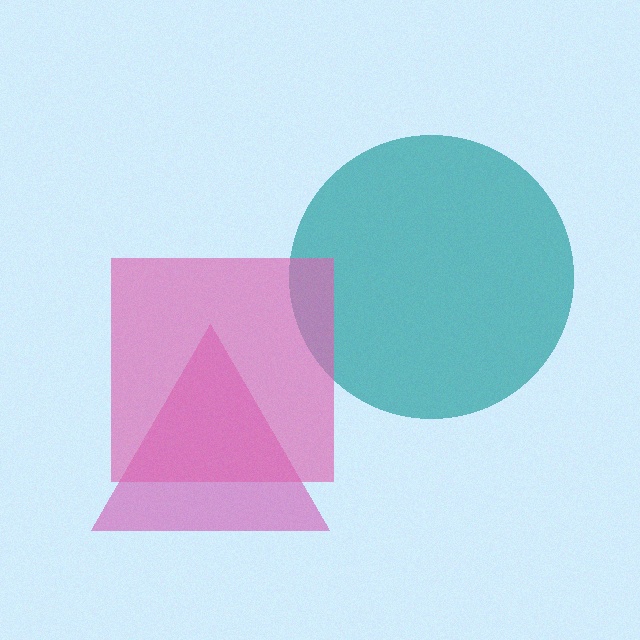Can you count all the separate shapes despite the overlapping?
Yes, there are 3 separate shapes.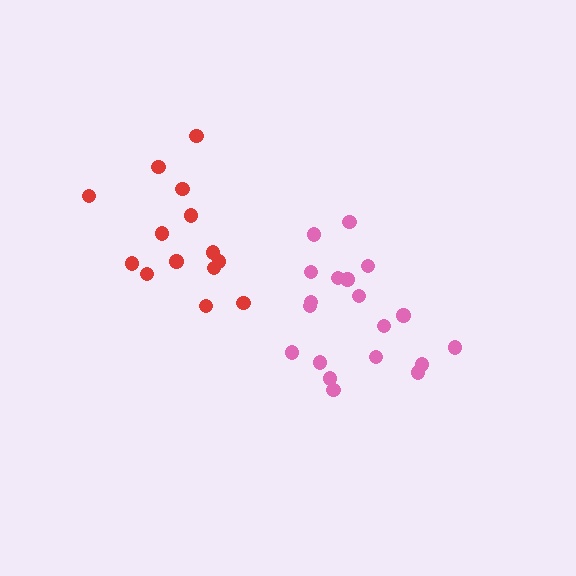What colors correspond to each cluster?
The clusters are colored: pink, red.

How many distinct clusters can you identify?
There are 2 distinct clusters.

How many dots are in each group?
Group 1: 19 dots, Group 2: 14 dots (33 total).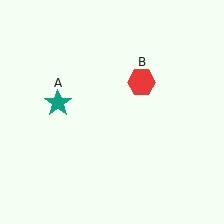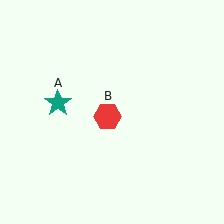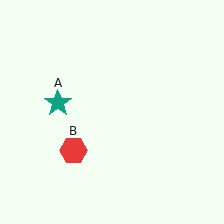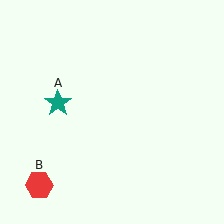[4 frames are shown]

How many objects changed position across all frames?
1 object changed position: red hexagon (object B).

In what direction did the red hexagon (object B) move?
The red hexagon (object B) moved down and to the left.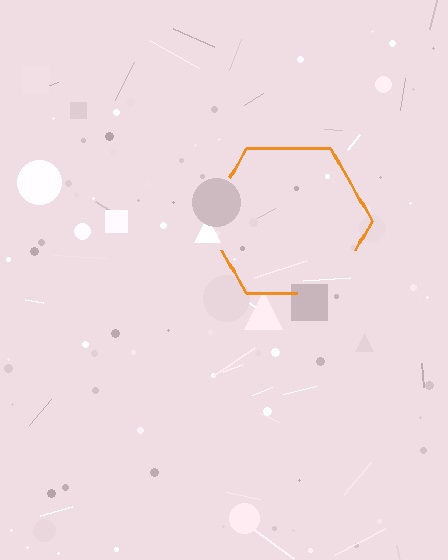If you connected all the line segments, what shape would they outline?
They would outline a hexagon.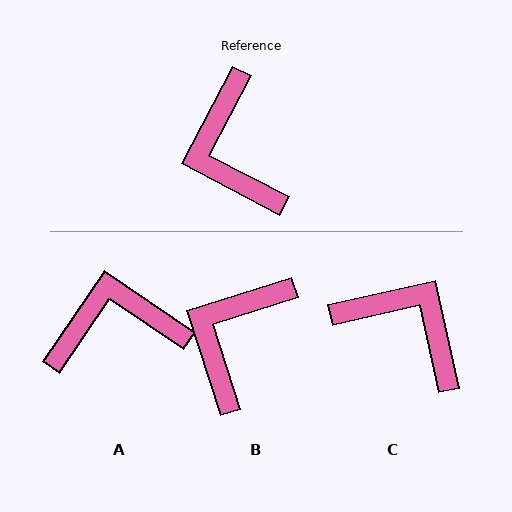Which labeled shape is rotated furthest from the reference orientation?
C, about 140 degrees away.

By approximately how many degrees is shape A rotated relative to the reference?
Approximately 97 degrees clockwise.